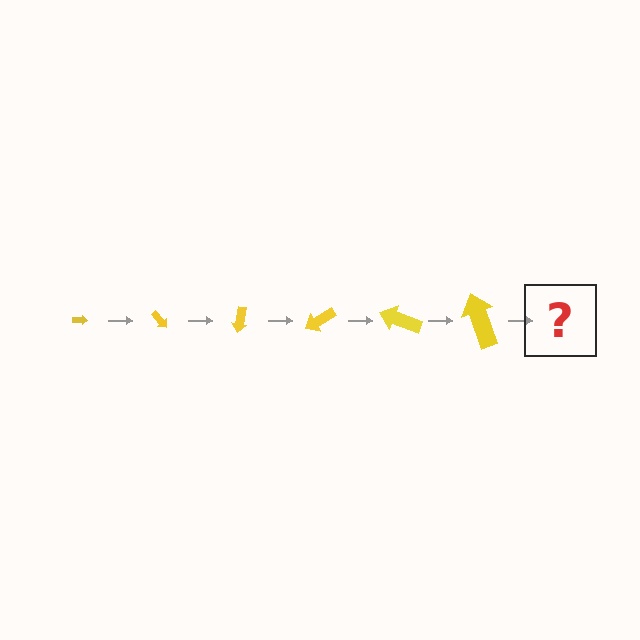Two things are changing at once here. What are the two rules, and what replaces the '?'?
The two rules are that the arrow grows larger each step and it rotates 50 degrees each step. The '?' should be an arrow, larger than the previous one and rotated 300 degrees from the start.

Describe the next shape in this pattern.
It should be an arrow, larger than the previous one and rotated 300 degrees from the start.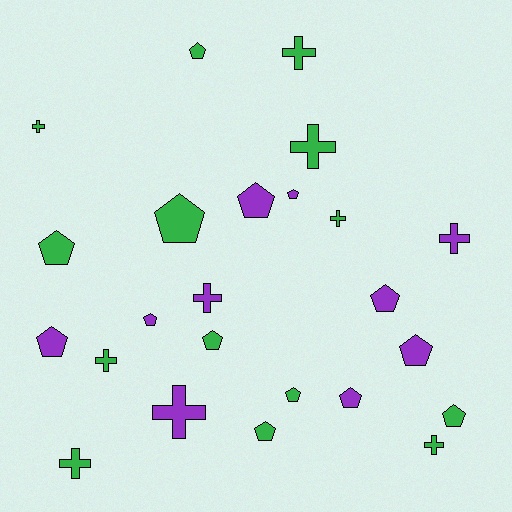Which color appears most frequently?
Green, with 14 objects.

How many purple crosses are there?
There are 3 purple crosses.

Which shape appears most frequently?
Pentagon, with 14 objects.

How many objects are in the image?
There are 24 objects.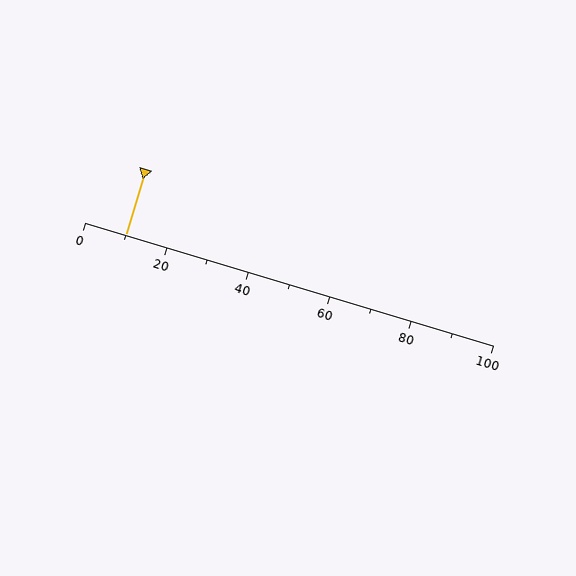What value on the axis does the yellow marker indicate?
The marker indicates approximately 10.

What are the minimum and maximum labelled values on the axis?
The axis runs from 0 to 100.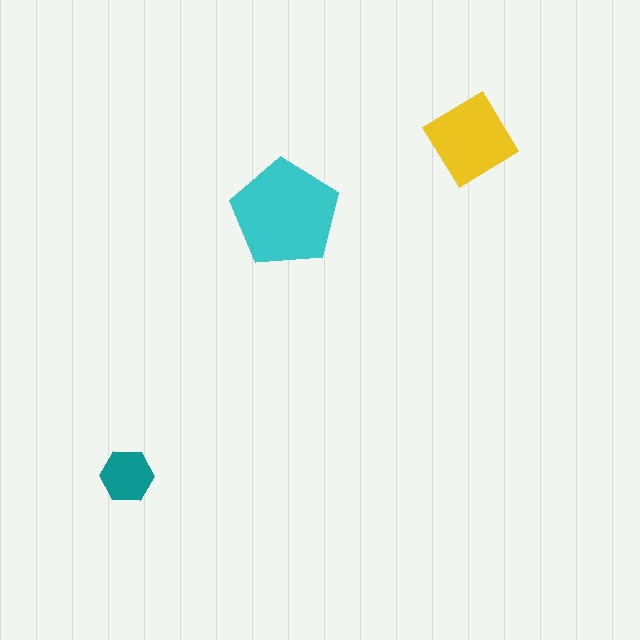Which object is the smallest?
The teal hexagon.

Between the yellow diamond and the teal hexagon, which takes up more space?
The yellow diamond.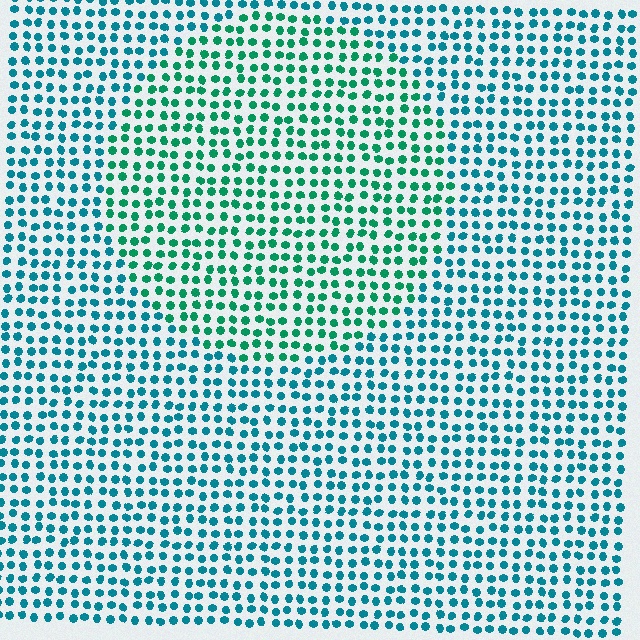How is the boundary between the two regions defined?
The boundary is defined purely by a slight shift in hue (about 31 degrees). Spacing, size, and orientation are identical on both sides.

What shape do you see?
I see a circle.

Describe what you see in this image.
The image is filled with small teal elements in a uniform arrangement. A circle-shaped region is visible where the elements are tinted to a slightly different hue, forming a subtle color boundary.